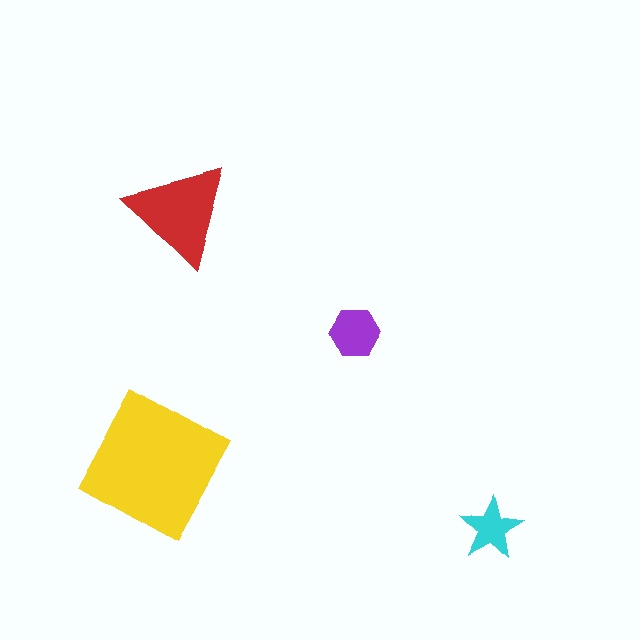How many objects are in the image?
There are 4 objects in the image.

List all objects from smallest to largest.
The cyan star, the purple hexagon, the red triangle, the yellow square.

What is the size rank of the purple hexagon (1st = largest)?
3rd.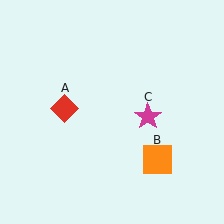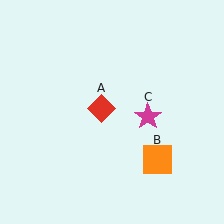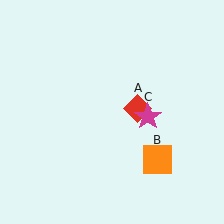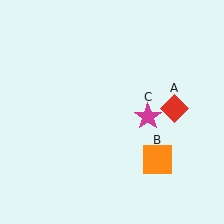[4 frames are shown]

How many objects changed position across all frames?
1 object changed position: red diamond (object A).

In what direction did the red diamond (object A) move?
The red diamond (object A) moved right.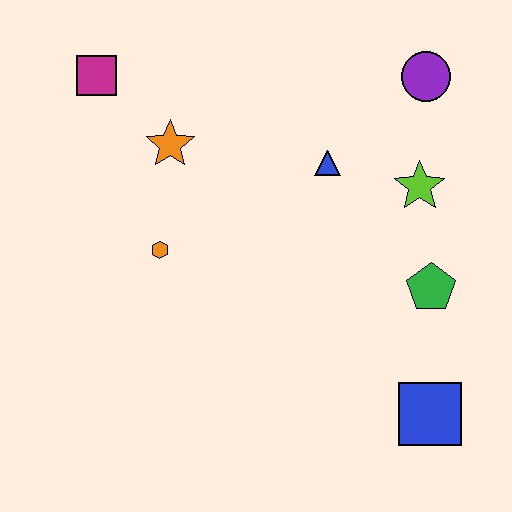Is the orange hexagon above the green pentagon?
Yes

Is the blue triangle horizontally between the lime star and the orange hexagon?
Yes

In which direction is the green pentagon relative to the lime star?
The green pentagon is below the lime star.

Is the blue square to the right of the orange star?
Yes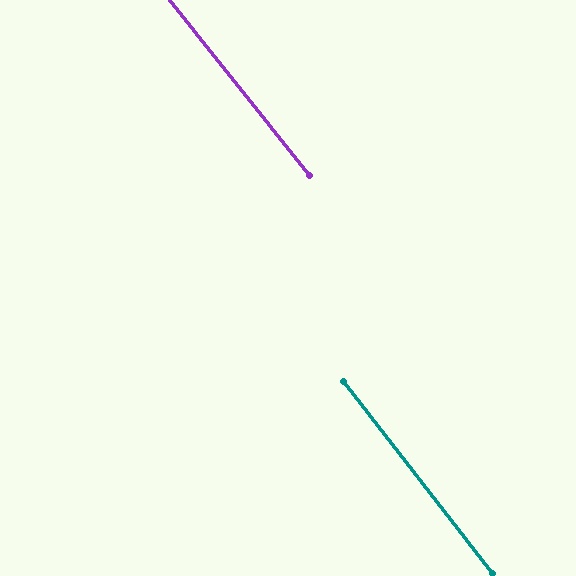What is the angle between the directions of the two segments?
Approximately 1 degree.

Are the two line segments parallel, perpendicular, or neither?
Parallel — their directions differ by only 0.7°.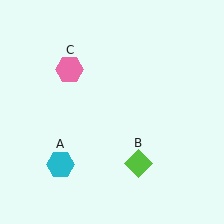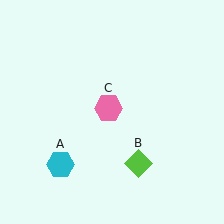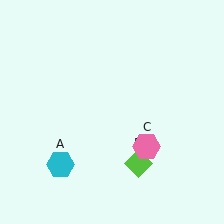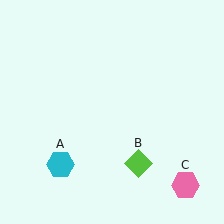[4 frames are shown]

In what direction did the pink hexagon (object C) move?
The pink hexagon (object C) moved down and to the right.